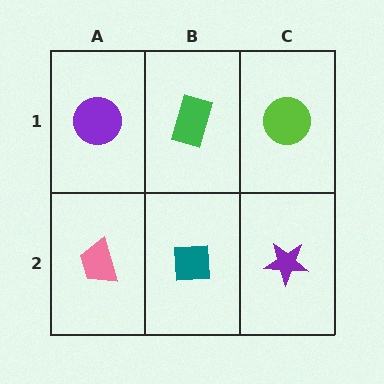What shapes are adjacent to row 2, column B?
A green rectangle (row 1, column B), a pink trapezoid (row 2, column A), a purple star (row 2, column C).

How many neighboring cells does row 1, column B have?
3.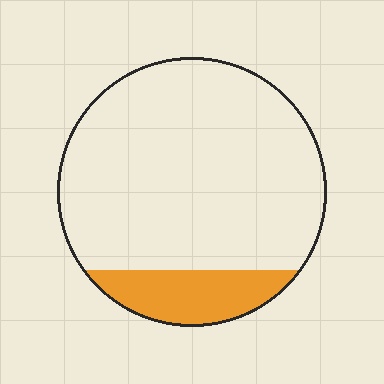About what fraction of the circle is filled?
About one sixth (1/6).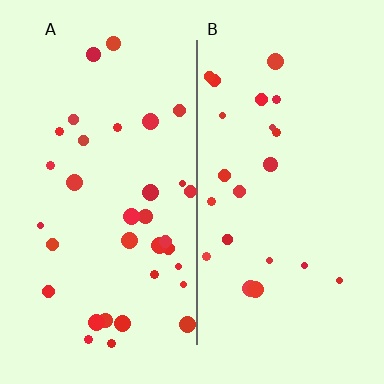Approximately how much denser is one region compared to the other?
Approximately 1.5× — region A over region B.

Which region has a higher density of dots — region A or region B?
A (the left).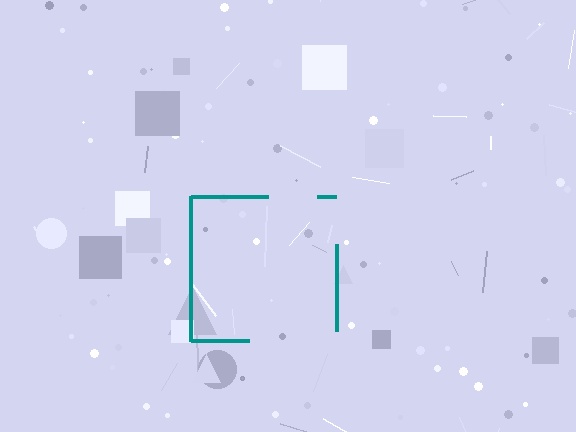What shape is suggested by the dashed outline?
The dashed outline suggests a square.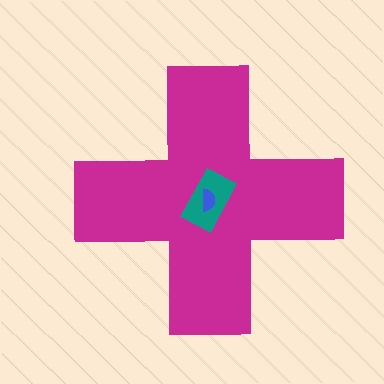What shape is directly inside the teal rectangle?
The blue semicircle.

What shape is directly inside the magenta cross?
The teal rectangle.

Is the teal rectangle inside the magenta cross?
Yes.